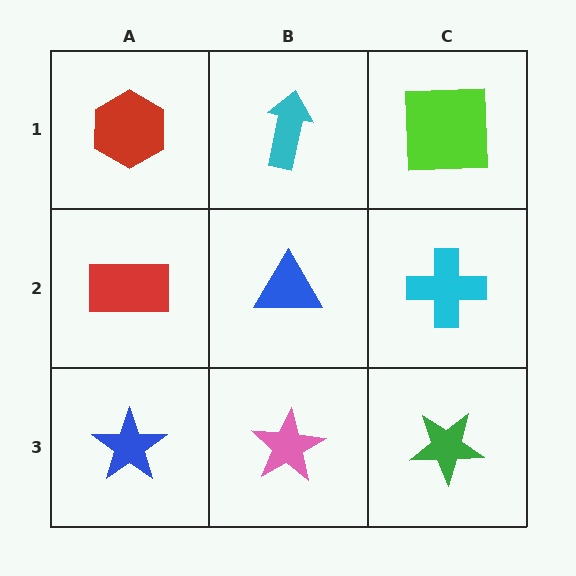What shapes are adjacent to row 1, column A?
A red rectangle (row 2, column A), a cyan arrow (row 1, column B).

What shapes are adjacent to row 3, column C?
A cyan cross (row 2, column C), a pink star (row 3, column B).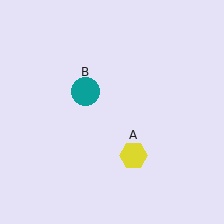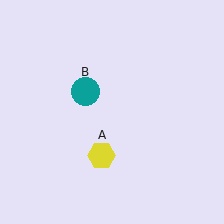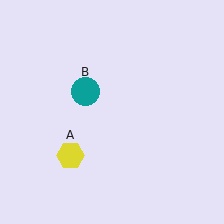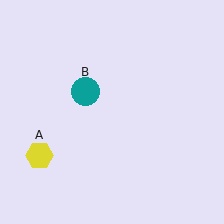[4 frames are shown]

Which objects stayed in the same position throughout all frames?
Teal circle (object B) remained stationary.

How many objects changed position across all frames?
1 object changed position: yellow hexagon (object A).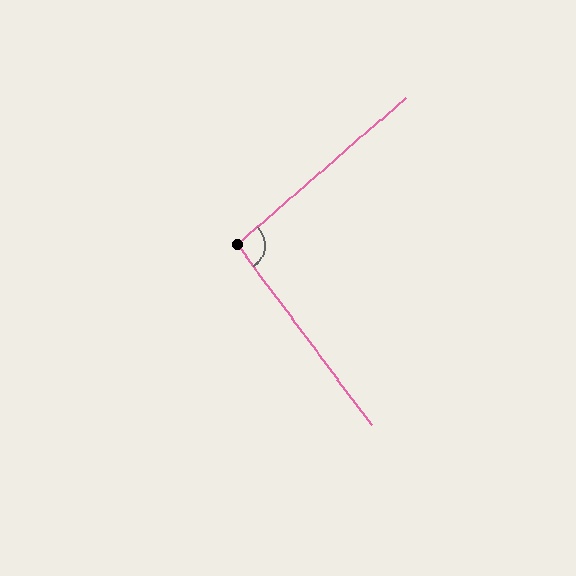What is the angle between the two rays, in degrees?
Approximately 94 degrees.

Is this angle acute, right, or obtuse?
It is approximately a right angle.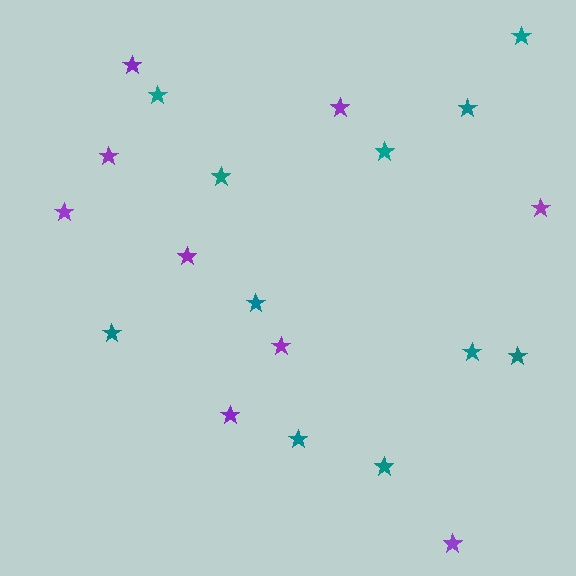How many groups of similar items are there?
There are 2 groups: one group of teal stars (11) and one group of purple stars (9).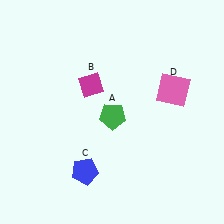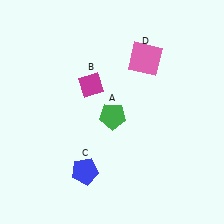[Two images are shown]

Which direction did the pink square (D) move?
The pink square (D) moved up.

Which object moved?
The pink square (D) moved up.